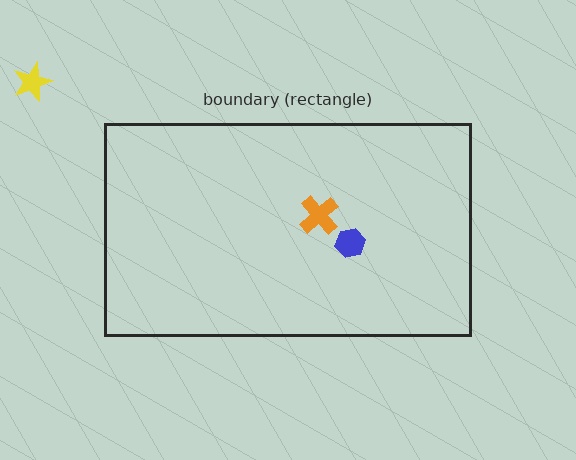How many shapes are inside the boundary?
2 inside, 1 outside.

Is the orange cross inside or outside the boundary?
Inside.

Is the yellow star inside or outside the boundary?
Outside.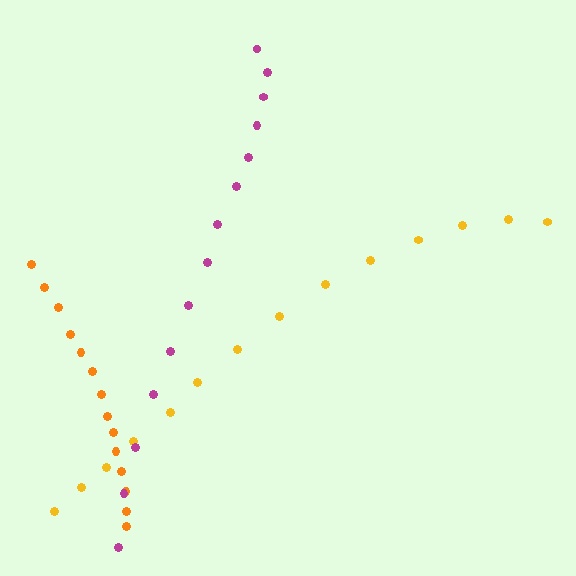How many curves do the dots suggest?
There are 3 distinct paths.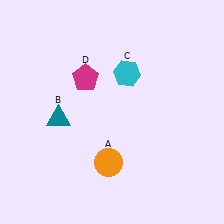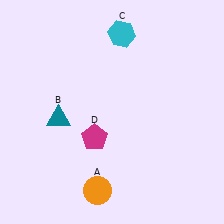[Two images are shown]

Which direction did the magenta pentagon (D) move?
The magenta pentagon (D) moved down.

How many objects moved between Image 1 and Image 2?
3 objects moved between the two images.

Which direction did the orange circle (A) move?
The orange circle (A) moved down.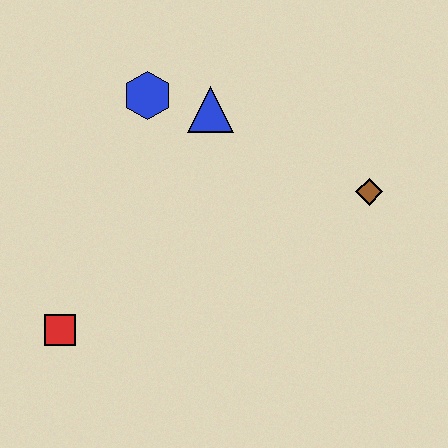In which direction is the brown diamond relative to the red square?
The brown diamond is to the right of the red square.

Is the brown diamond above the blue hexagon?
No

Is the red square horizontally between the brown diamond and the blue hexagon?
No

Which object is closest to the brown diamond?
The blue triangle is closest to the brown diamond.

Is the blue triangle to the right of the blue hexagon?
Yes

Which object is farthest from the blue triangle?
The red square is farthest from the blue triangle.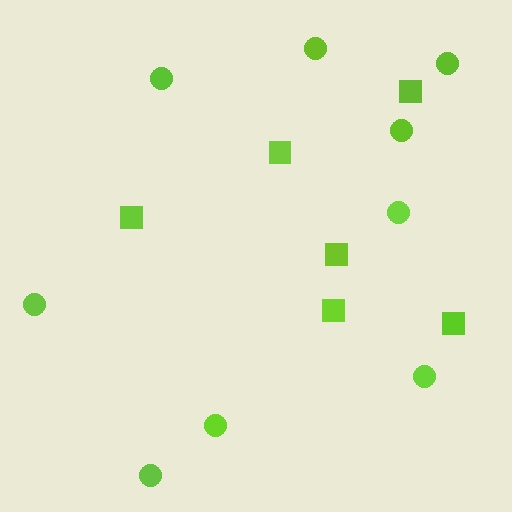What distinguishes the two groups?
There are 2 groups: one group of squares (6) and one group of circles (9).